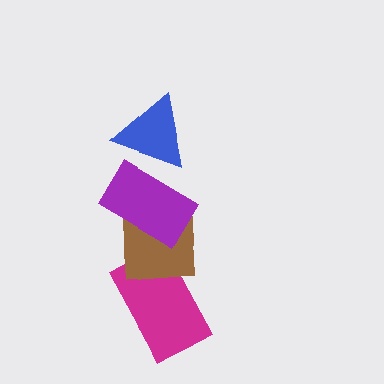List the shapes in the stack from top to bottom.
From top to bottom: the blue triangle, the purple rectangle, the brown square, the magenta rectangle.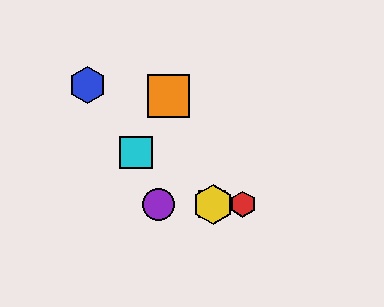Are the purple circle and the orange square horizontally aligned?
No, the purple circle is at y≈204 and the orange square is at y≈96.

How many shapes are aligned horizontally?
4 shapes (the red hexagon, the green square, the yellow hexagon, the purple circle) are aligned horizontally.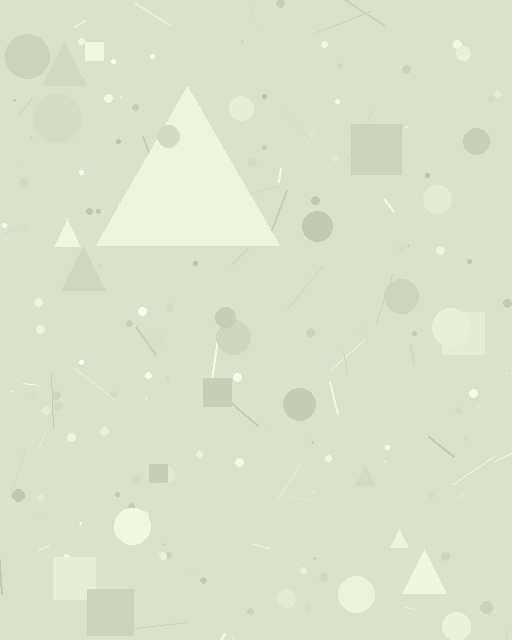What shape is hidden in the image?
A triangle is hidden in the image.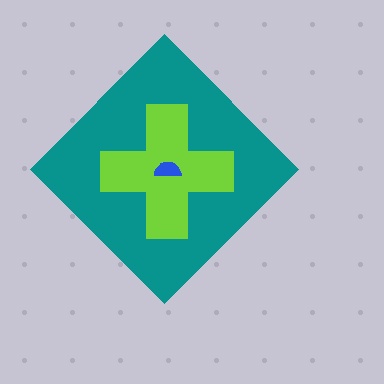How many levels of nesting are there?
3.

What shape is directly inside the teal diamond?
The lime cross.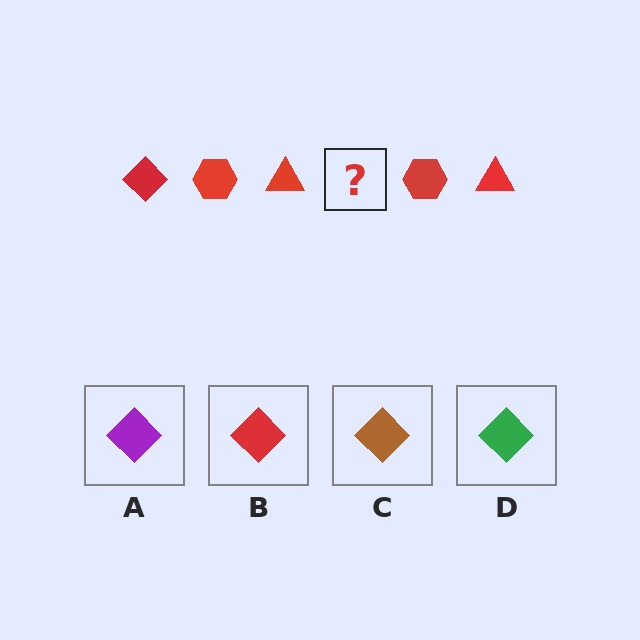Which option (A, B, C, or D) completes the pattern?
B.